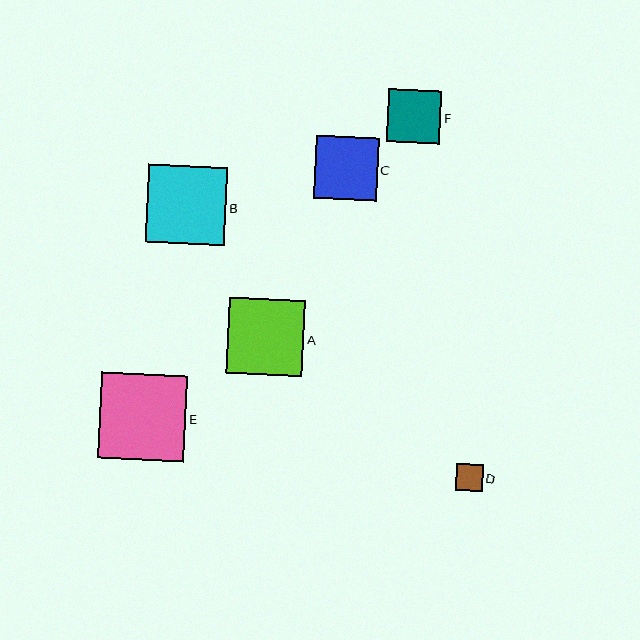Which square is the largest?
Square E is the largest with a size of approximately 86 pixels.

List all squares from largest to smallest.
From largest to smallest: E, B, A, C, F, D.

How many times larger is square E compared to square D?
Square E is approximately 3.2 times the size of square D.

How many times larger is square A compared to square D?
Square A is approximately 2.8 times the size of square D.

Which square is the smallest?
Square D is the smallest with a size of approximately 27 pixels.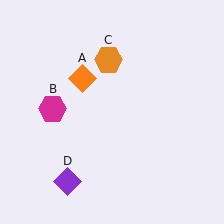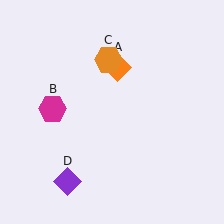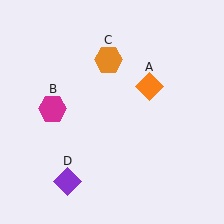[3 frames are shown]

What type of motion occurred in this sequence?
The orange diamond (object A) rotated clockwise around the center of the scene.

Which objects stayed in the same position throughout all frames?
Magenta hexagon (object B) and orange hexagon (object C) and purple diamond (object D) remained stationary.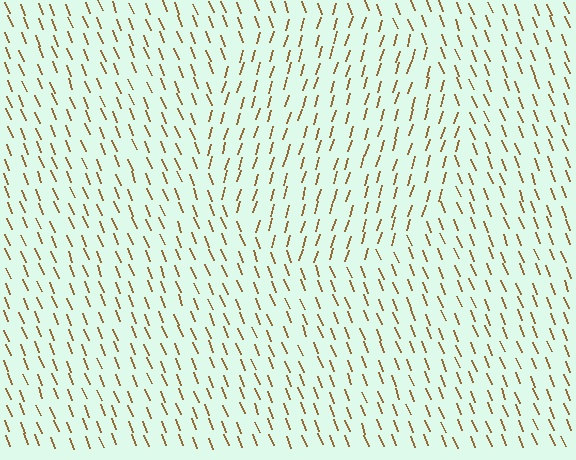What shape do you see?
I see a circle.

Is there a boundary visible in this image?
Yes, there is a texture boundary formed by a change in line orientation.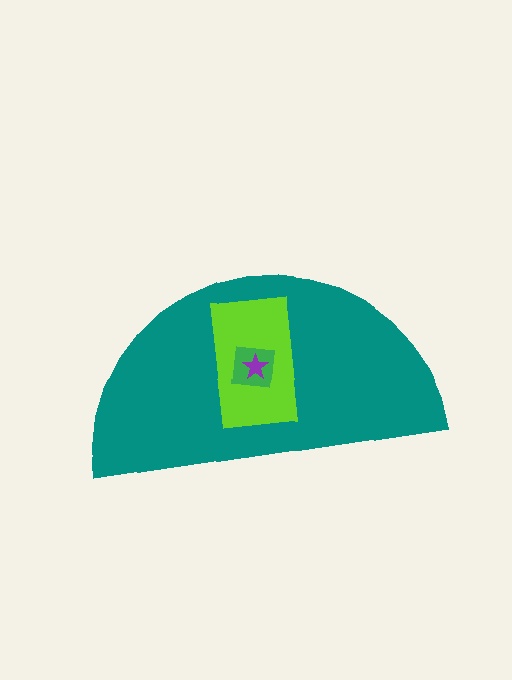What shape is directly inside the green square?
The purple star.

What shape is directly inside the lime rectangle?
The green square.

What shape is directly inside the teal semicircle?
The lime rectangle.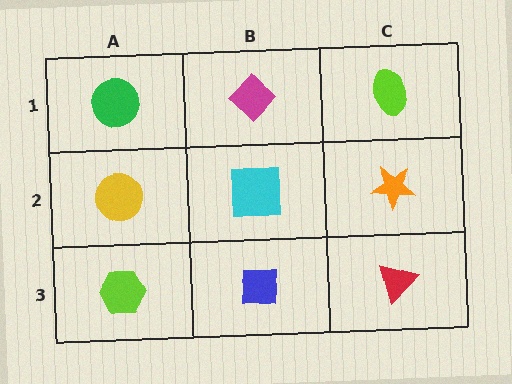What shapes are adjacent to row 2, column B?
A magenta diamond (row 1, column B), a blue square (row 3, column B), a yellow circle (row 2, column A), an orange star (row 2, column C).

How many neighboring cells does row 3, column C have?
2.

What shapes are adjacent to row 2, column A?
A green circle (row 1, column A), a lime hexagon (row 3, column A), a cyan square (row 2, column B).